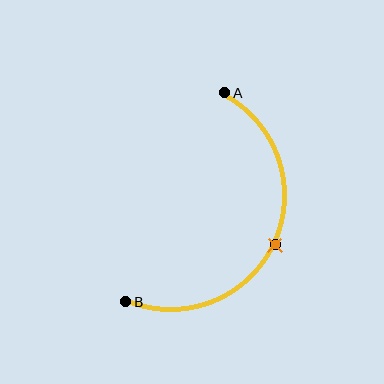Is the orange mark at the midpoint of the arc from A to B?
Yes. The orange mark lies on the arc at equal arc-length from both A and B — it is the arc midpoint.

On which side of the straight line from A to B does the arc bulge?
The arc bulges to the right of the straight line connecting A and B.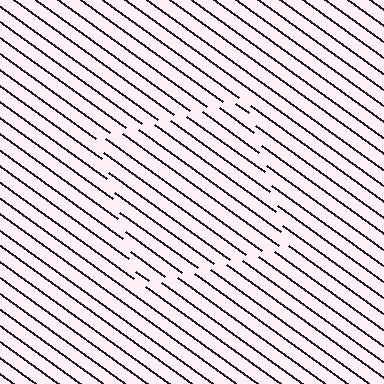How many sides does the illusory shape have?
4 sides — the line-ends trace a square.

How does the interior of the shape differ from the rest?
The interior of the shape contains the same grating, shifted by half a period — the contour is defined by the phase discontinuity where line-ends from the inner and outer gratings abut.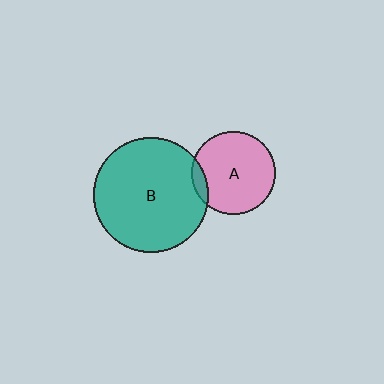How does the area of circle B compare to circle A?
Approximately 1.9 times.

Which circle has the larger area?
Circle B (teal).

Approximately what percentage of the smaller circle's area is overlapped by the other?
Approximately 10%.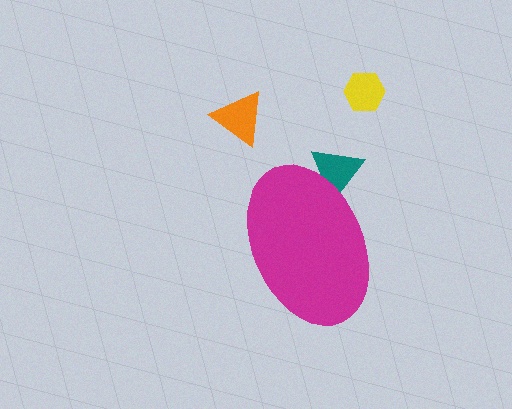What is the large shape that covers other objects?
A magenta ellipse.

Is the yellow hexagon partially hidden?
No, the yellow hexagon is fully visible.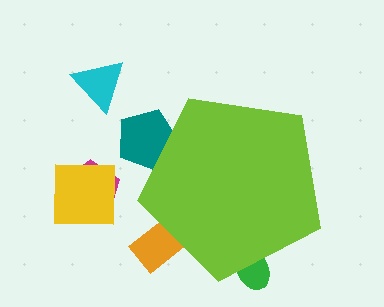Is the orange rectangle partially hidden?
Yes, the orange rectangle is partially hidden behind the lime pentagon.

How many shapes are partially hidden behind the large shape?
3 shapes are partially hidden.